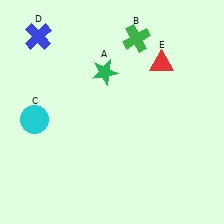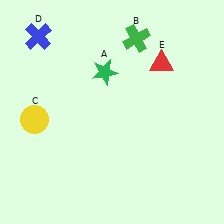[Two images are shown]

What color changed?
The circle (C) changed from cyan in Image 1 to yellow in Image 2.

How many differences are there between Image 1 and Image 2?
There is 1 difference between the two images.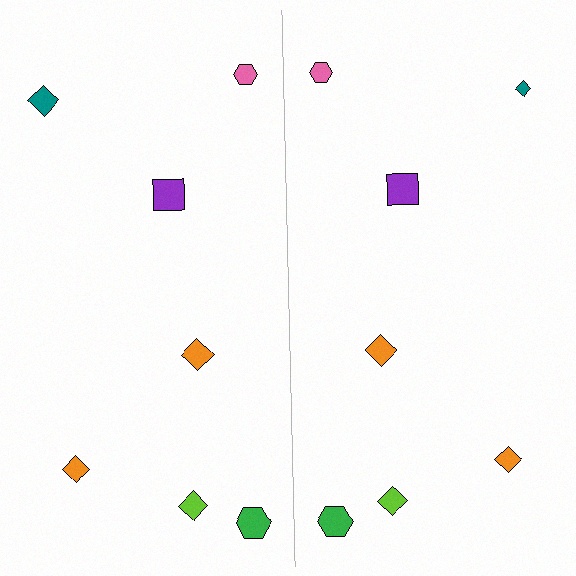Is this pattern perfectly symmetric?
No, the pattern is not perfectly symmetric. The teal diamond on the right side has a different size than its mirror counterpart.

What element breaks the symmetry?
The teal diamond on the right side has a different size than its mirror counterpart.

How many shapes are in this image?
There are 14 shapes in this image.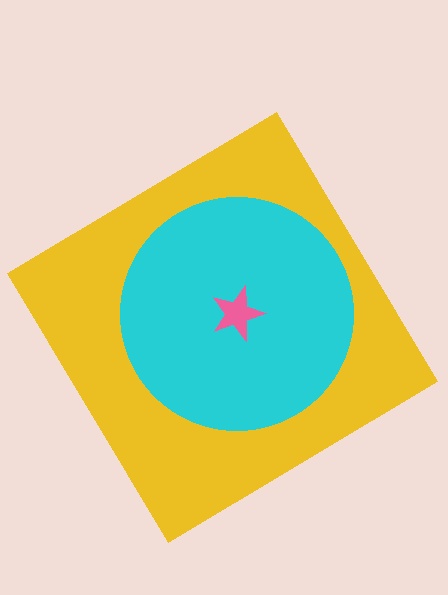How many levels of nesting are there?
3.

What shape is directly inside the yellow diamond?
The cyan circle.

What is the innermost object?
The pink star.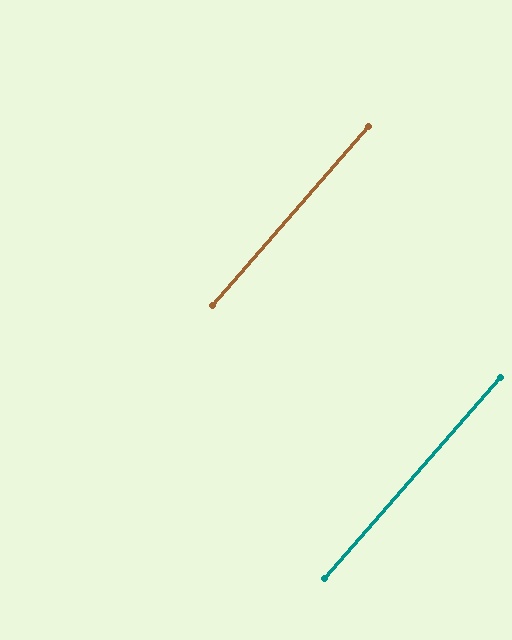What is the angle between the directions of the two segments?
Approximately 0 degrees.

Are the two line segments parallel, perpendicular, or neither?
Parallel — their directions differ by only 0.2°.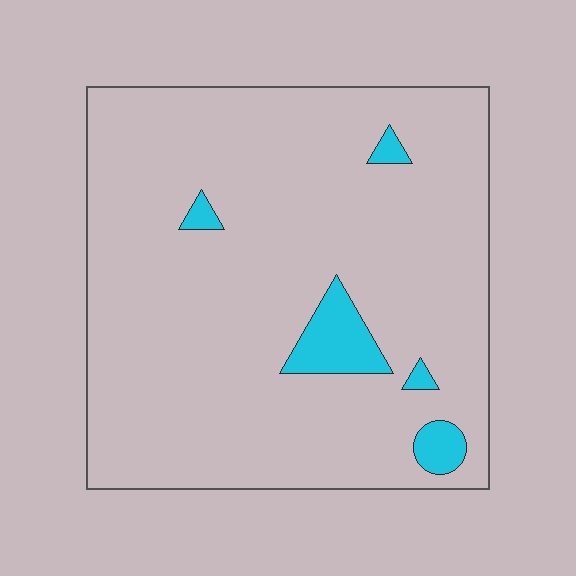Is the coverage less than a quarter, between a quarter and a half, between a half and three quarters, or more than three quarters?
Less than a quarter.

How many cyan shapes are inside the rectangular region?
5.